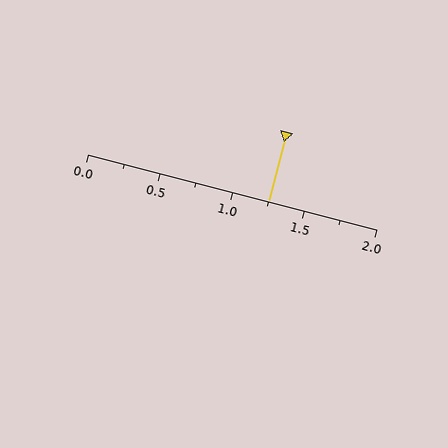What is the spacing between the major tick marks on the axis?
The major ticks are spaced 0.5 apart.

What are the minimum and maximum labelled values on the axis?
The axis runs from 0.0 to 2.0.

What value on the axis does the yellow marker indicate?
The marker indicates approximately 1.25.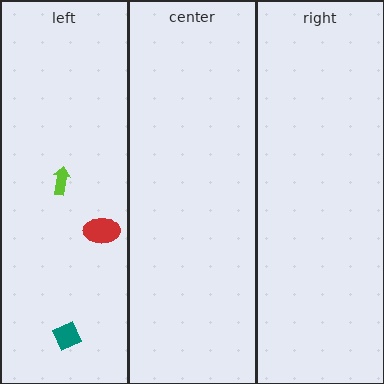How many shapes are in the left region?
3.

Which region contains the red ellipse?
The left region.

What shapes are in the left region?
The teal diamond, the lime arrow, the red ellipse.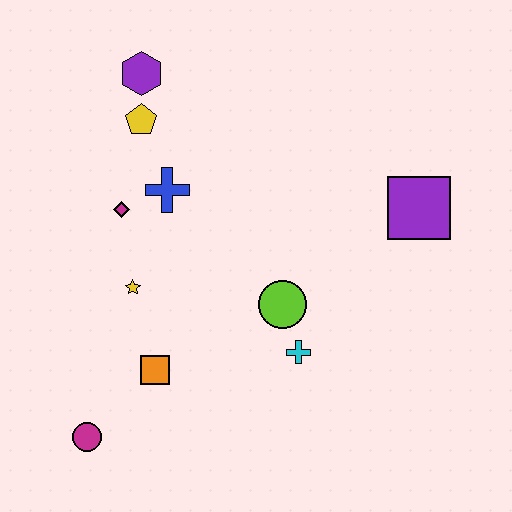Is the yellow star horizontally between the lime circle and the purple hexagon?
No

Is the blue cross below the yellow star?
No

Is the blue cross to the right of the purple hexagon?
Yes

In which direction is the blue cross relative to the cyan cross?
The blue cross is above the cyan cross.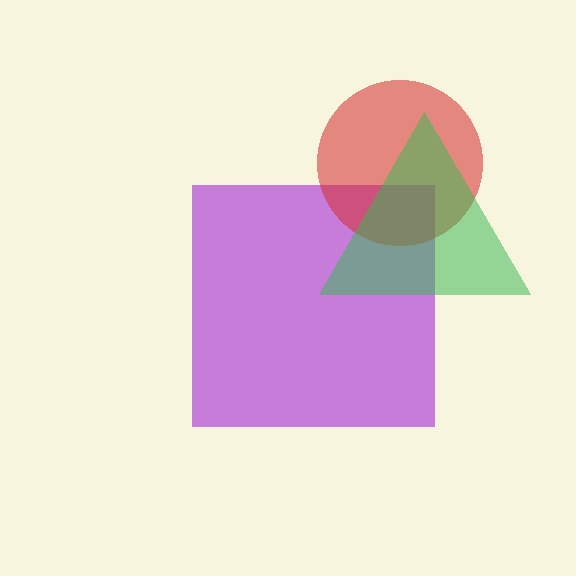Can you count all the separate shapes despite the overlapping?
Yes, there are 3 separate shapes.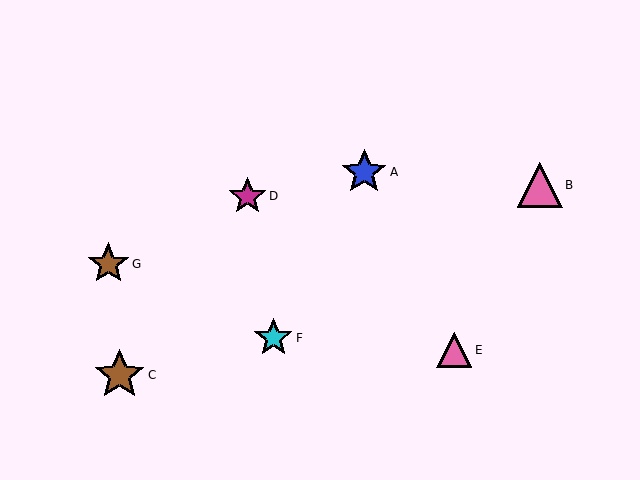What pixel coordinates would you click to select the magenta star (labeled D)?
Click at (248, 196) to select the magenta star D.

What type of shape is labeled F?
Shape F is a cyan star.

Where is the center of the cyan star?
The center of the cyan star is at (273, 338).